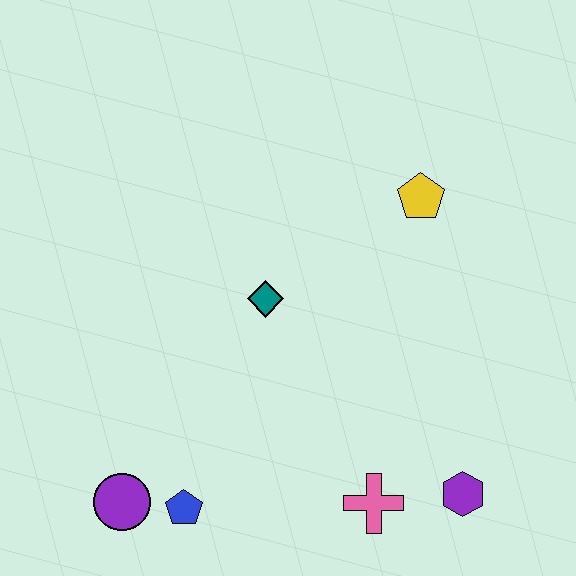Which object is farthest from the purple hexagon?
The purple circle is farthest from the purple hexagon.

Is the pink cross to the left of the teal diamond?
No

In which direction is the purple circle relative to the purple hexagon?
The purple circle is to the left of the purple hexagon.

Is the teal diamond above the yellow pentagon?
No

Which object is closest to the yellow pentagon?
The teal diamond is closest to the yellow pentagon.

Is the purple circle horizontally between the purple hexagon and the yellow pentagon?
No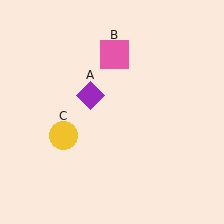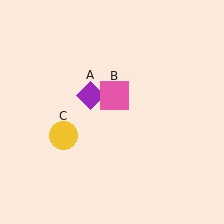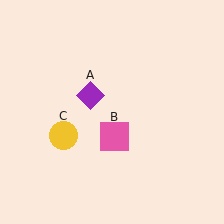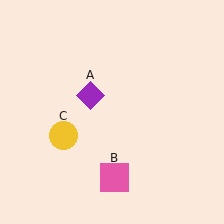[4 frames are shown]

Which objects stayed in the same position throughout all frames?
Purple diamond (object A) and yellow circle (object C) remained stationary.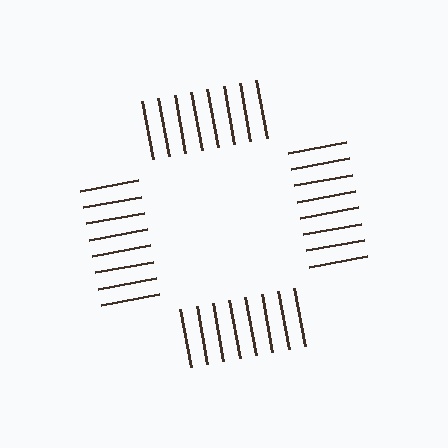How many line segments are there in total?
32 — 8 along each of the 4 edges.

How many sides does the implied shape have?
4 sides — the line-ends trace a square.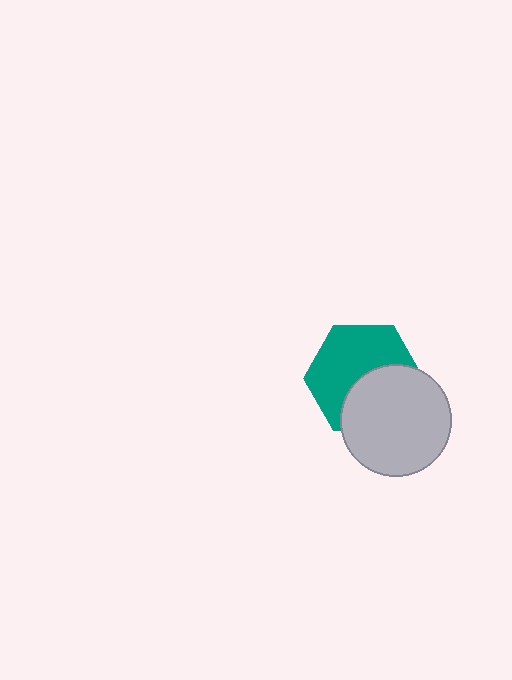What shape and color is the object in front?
The object in front is a light gray circle.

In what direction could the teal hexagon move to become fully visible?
The teal hexagon could move up. That would shift it out from behind the light gray circle entirely.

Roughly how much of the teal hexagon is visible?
About half of it is visible (roughly 57%).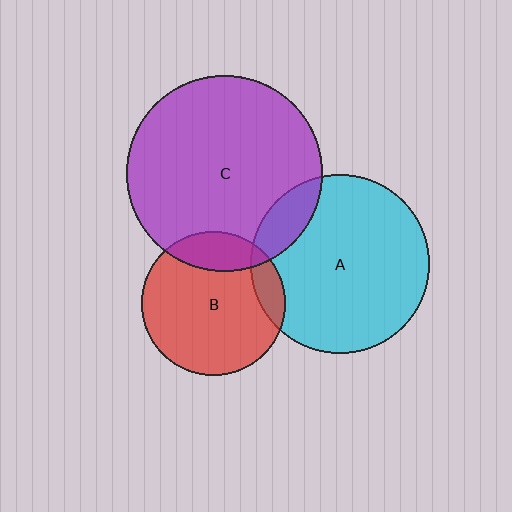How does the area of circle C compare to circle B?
Approximately 1.8 times.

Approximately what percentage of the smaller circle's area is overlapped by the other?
Approximately 10%.